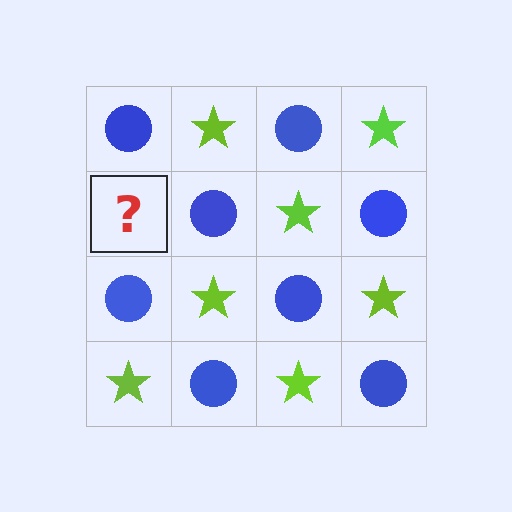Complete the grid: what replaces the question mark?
The question mark should be replaced with a lime star.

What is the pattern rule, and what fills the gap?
The rule is that it alternates blue circle and lime star in a checkerboard pattern. The gap should be filled with a lime star.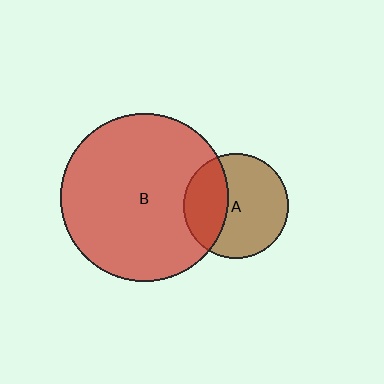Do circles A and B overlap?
Yes.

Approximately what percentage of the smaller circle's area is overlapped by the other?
Approximately 35%.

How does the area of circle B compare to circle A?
Approximately 2.6 times.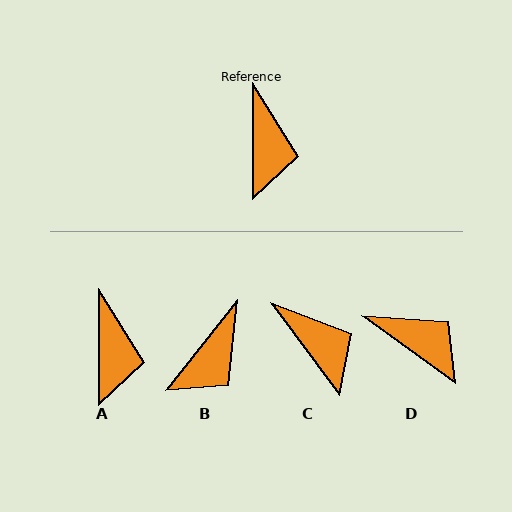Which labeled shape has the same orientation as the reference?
A.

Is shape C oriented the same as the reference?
No, it is off by about 37 degrees.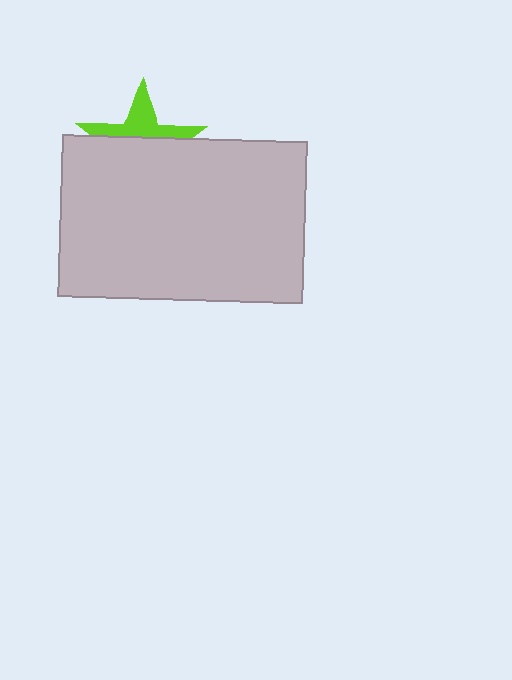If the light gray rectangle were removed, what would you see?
You would see the complete lime star.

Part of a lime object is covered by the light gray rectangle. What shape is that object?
It is a star.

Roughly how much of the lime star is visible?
A small part of it is visible (roughly 39%).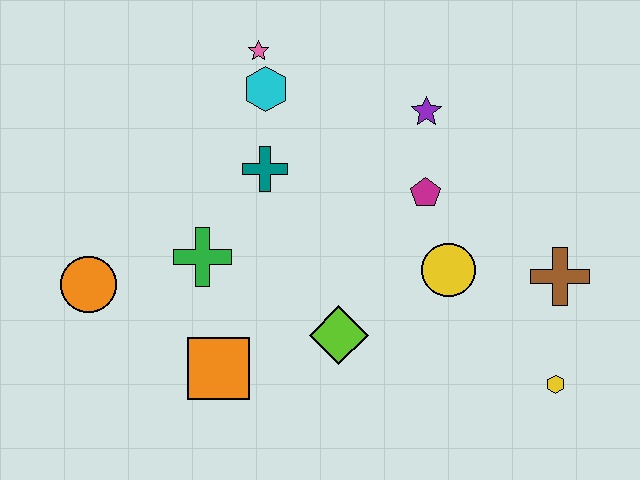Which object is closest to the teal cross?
The cyan hexagon is closest to the teal cross.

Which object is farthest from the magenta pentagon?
The orange circle is farthest from the magenta pentagon.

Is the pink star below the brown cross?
No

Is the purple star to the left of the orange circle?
No